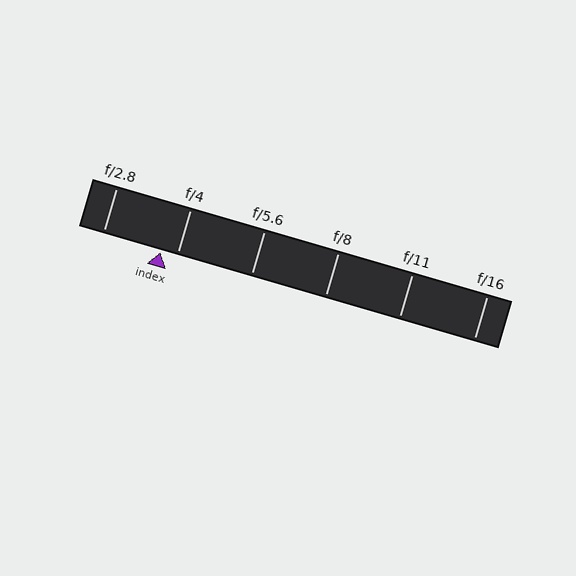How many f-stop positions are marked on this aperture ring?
There are 6 f-stop positions marked.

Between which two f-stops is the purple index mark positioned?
The index mark is between f/2.8 and f/4.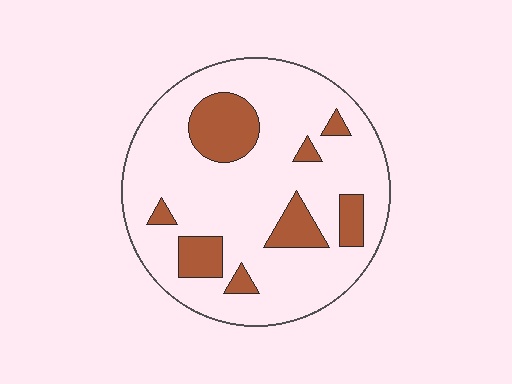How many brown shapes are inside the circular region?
8.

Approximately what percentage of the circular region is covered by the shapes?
Approximately 20%.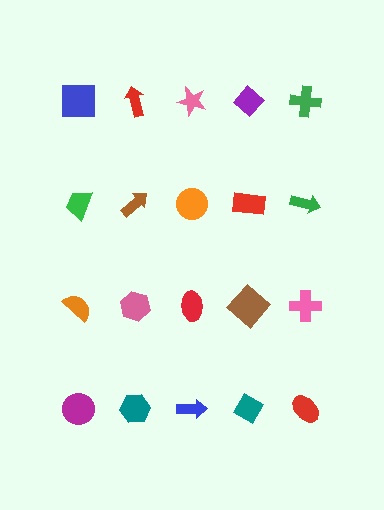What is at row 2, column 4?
A red rectangle.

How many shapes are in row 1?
5 shapes.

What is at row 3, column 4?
A brown diamond.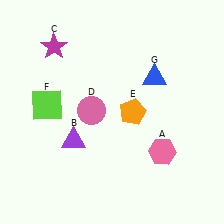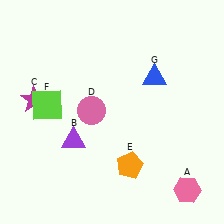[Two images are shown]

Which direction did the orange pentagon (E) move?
The orange pentagon (E) moved down.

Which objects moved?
The objects that moved are: the pink hexagon (A), the magenta star (C), the orange pentagon (E).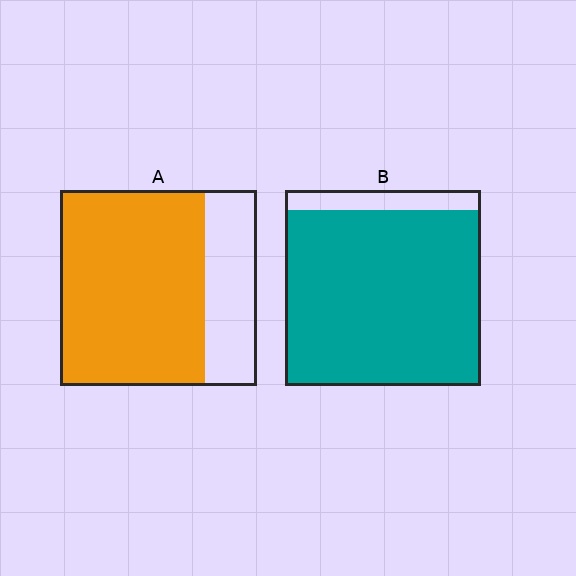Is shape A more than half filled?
Yes.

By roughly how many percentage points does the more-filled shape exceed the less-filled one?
By roughly 15 percentage points (B over A).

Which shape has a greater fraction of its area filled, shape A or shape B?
Shape B.